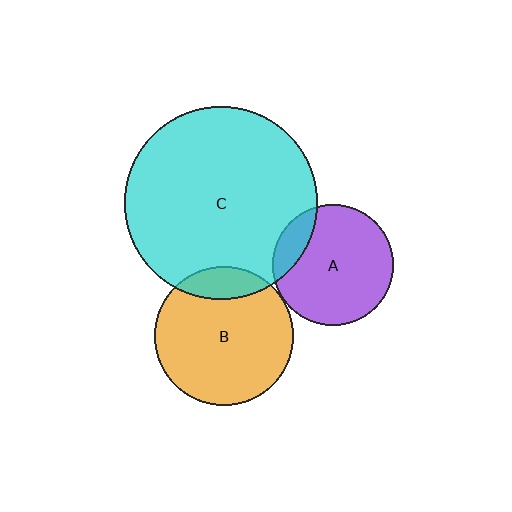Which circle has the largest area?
Circle C (cyan).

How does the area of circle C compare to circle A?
Approximately 2.6 times.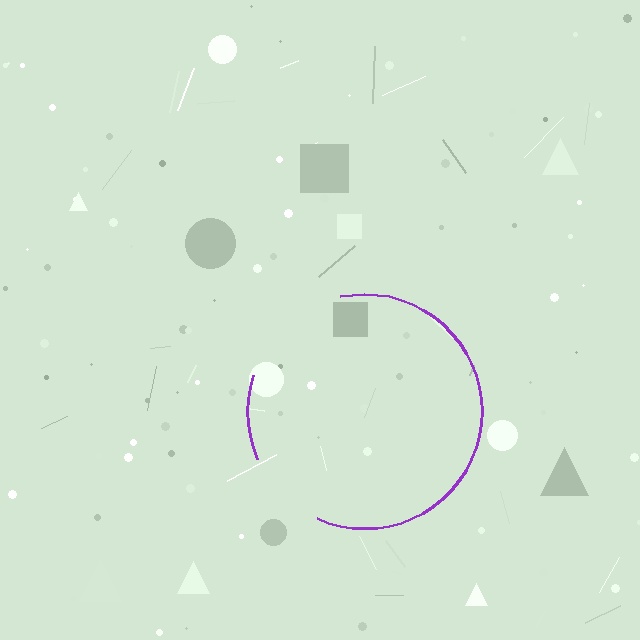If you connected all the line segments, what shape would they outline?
They would outline a circle.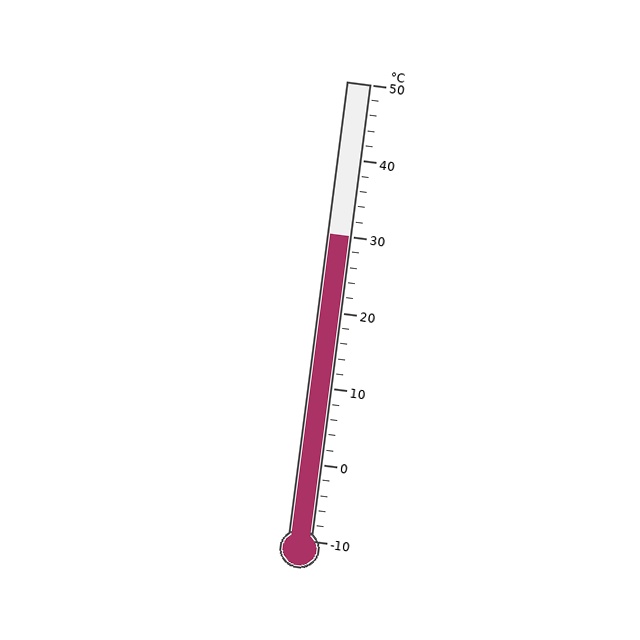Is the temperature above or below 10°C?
The temperature is above 10°C.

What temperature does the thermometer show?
The thermometer shows approximately 30°C.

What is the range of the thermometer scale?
The thermometer scale ranges from -10°C to 50°C.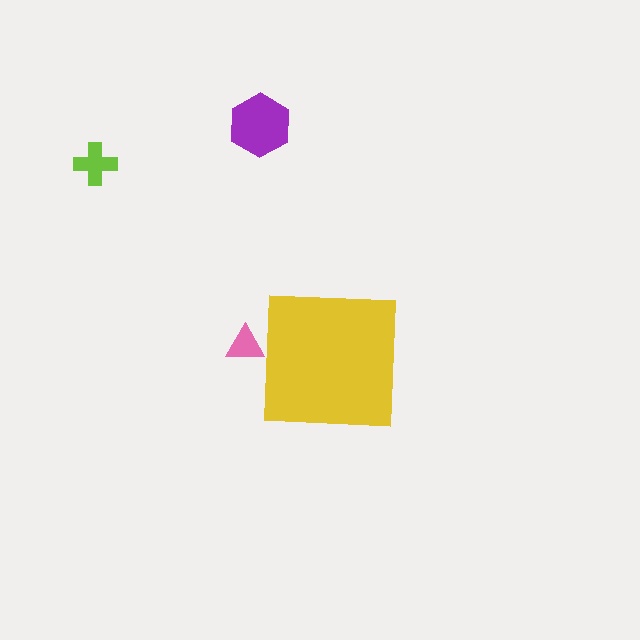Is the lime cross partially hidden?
No, the lime cross is fully visible.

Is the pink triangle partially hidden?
Yes, the pink triangle is partially hidden behind the yellow square.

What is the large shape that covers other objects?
A yellow square.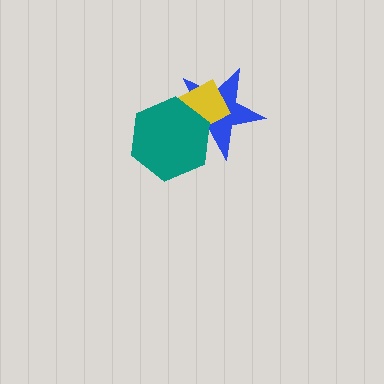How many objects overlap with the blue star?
2 objects overlap with the blue star.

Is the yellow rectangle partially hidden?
Yes, it is partially covered by another shape.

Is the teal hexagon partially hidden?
No, no other shape covers it.